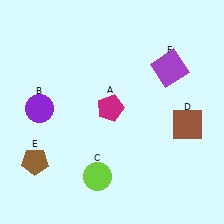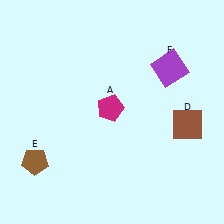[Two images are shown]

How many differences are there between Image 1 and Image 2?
There are 2 differences between the two images.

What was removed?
The lime circle (C), the purple circle (B) were removed in Image 2.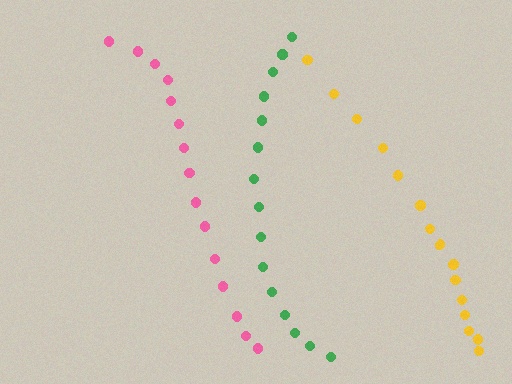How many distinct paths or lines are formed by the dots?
There are 3 distinct paths.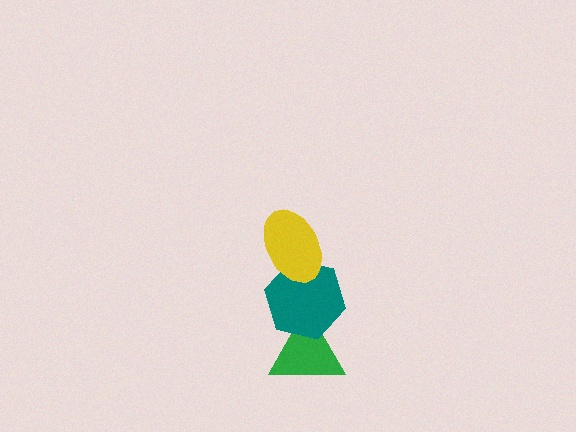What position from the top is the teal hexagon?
The teal hexagon is 2nd from the top.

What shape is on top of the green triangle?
The teal hexagon is on top of the green triangle.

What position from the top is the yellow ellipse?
The yellow ellipse is 1st from the top.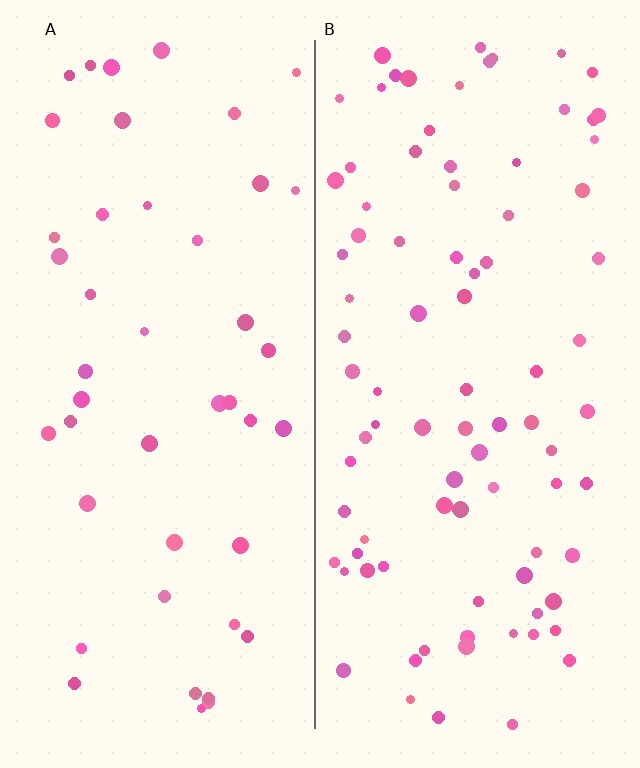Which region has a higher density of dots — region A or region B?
B (the right).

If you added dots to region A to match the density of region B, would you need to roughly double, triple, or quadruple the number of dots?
Approximately double.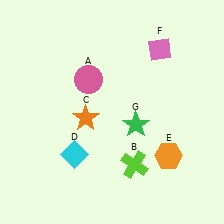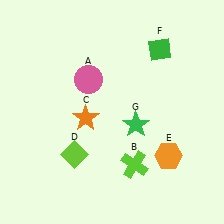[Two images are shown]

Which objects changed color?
D changed from cyan to lime. F changed from pink to green.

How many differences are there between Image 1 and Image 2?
There are 2 differences between the two images.